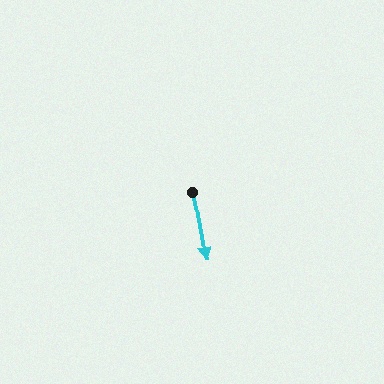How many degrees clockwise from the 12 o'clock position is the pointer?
Approximately 169 degrees.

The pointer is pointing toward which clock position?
Roughly 6 o'clock.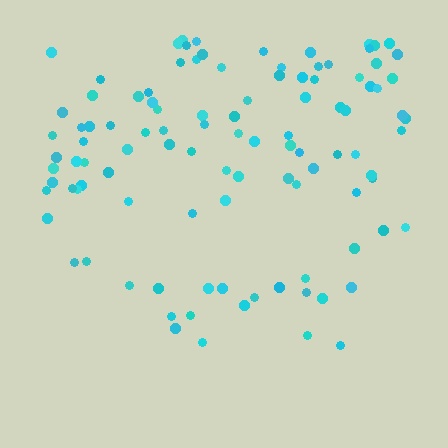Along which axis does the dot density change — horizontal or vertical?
Vertical.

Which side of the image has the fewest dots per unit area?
The bottom.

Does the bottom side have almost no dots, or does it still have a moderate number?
Still a moderate number, just noticeably fewer than the top.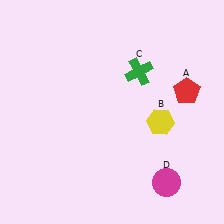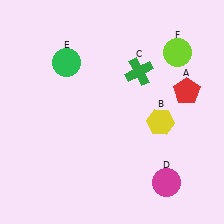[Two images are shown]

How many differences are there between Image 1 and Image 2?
There are 2 differences between the two images.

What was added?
A green circle (E), a lime circle (F) were added in Image 2.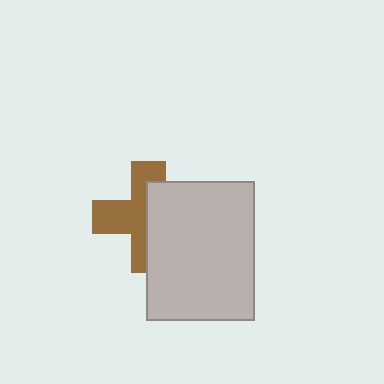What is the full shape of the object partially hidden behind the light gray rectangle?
The partially hidden object is a brown cross.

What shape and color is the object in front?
The object in front is a light gray rectangle.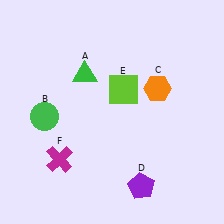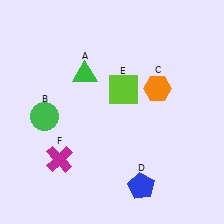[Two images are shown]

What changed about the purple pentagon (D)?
In Image 1, D is purple. In Image 2, it changed to blue.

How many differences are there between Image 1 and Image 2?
There is 1 difference between the two images.